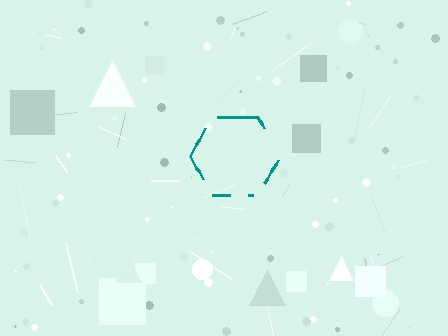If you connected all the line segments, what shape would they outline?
They would outline a hexagon.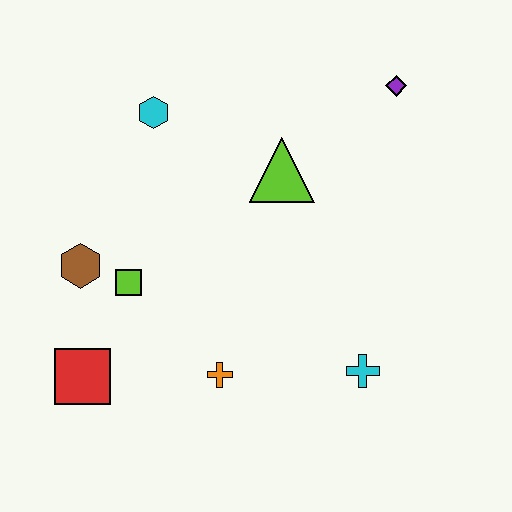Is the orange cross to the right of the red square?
Yes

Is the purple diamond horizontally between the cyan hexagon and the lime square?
No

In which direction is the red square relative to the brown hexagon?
The red square is below the brown hexagon.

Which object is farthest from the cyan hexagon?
The cyan cross is farthest from the cyan hexagon.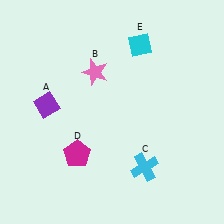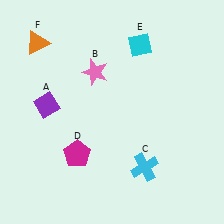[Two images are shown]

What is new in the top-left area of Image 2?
An orange triangle (F) was added in the top-left area of Image 2.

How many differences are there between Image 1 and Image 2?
There is 1 difference between the two images.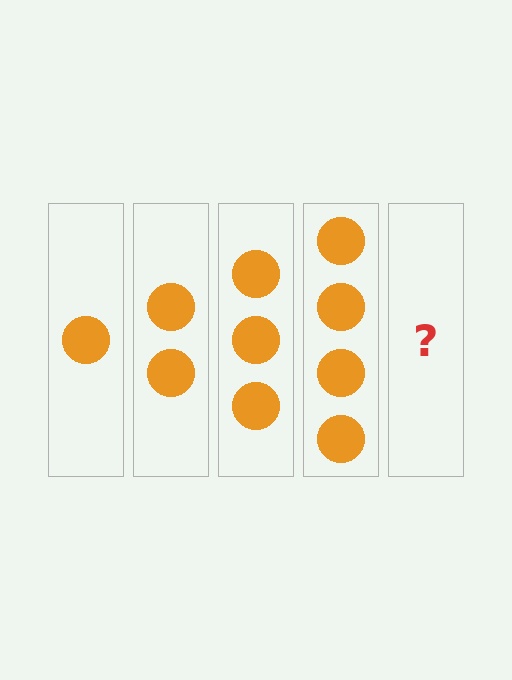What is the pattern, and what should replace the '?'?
The pattern is that each step adds one more circle. The '?' should be 5 circles.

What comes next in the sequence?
The next element should be 5 circles.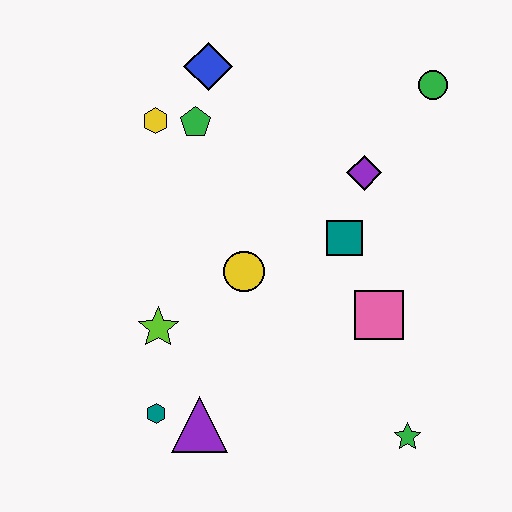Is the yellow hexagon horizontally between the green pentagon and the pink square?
No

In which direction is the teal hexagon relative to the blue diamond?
The teal hexagon is below the blue diamond.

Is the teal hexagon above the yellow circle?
No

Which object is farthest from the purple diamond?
The teal hexagon is farthest from the purple diamond.